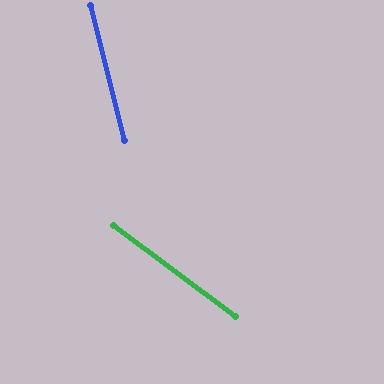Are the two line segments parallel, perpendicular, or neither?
Neither parallel nor perpendicular — they differ by about 39°.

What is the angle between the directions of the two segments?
Approximately 39 degrees.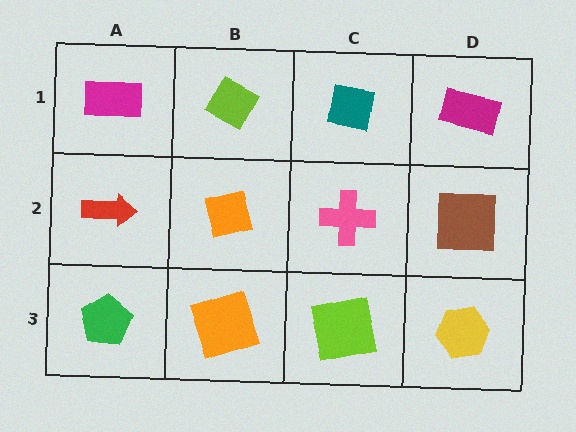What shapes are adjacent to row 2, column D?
A magenta rectangle (row 1, column D), a yellow hexagon (row 3, column D), a pink cross (row 2, column C).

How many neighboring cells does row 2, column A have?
3.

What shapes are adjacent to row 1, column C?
A pink cross (row 2, column C), a lime diamond (row 1, column B), a magenta rectangle (row 1, column D).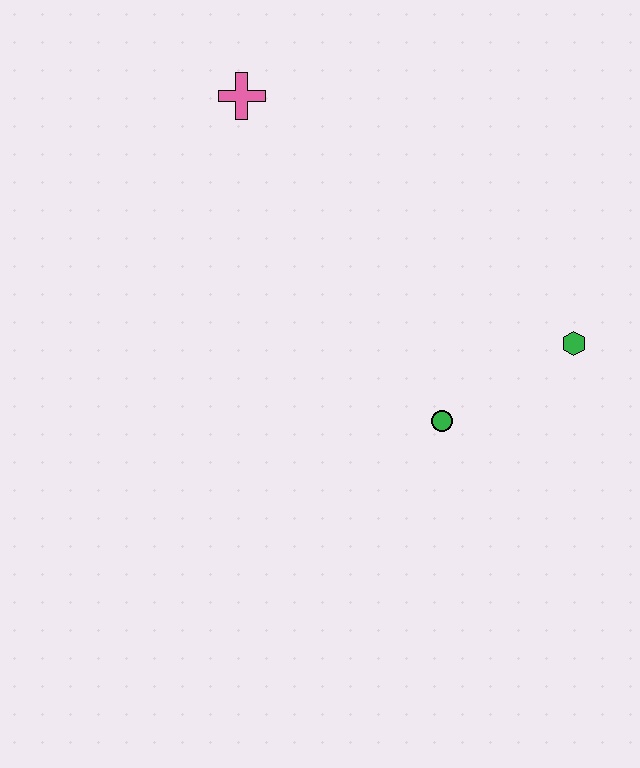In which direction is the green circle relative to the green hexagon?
The green circle is to the left of the green hexagon.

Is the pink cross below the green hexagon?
No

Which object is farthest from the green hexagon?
The pink cross is farthest from the green hexagon.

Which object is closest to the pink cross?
The green circle is closest to the pink cross.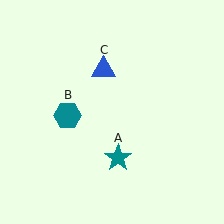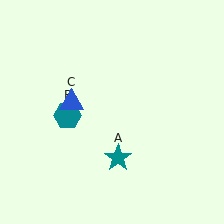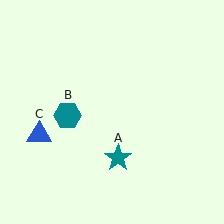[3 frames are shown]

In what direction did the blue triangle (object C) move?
The blue triangle (object C) moved down and to the left.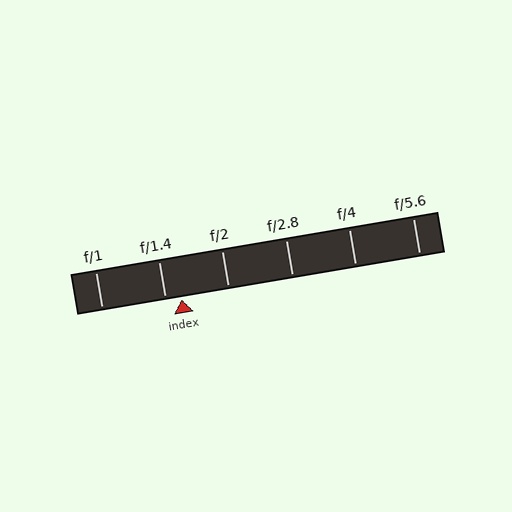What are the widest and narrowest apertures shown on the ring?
The widest aperture shown is f/1 and the narrowest is f/5.6.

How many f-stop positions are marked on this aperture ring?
There are 6 f-stop positions marked.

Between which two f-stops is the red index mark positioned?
The index mark is between f/1.4 and f/2.